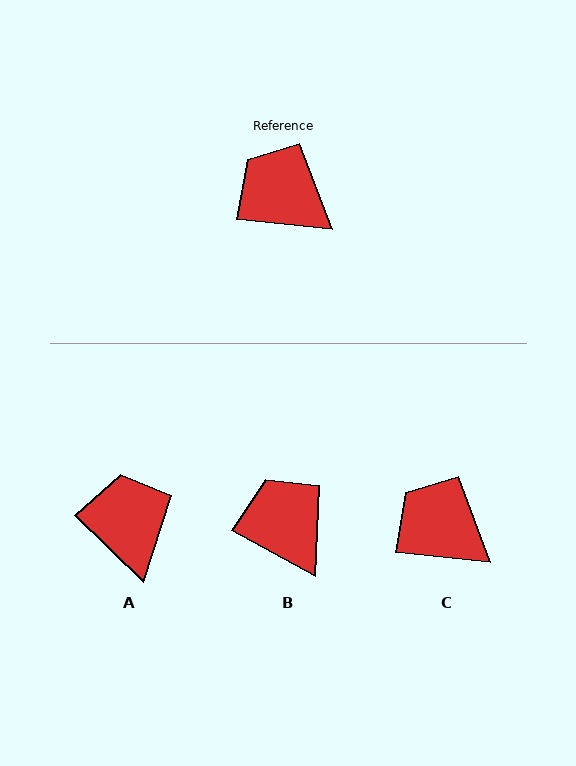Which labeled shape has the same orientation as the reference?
C.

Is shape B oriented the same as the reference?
No, it is off by about 23 degrees.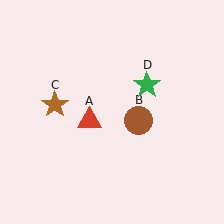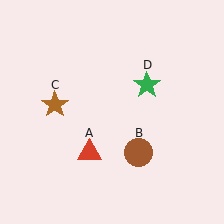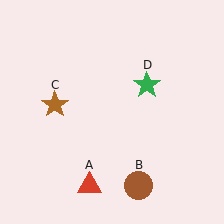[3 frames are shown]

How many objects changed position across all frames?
2 objects changed position: red triangle (object A), brown circle (object B).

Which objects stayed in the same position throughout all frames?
Brown star (object C) and green star (object D) remained stationary.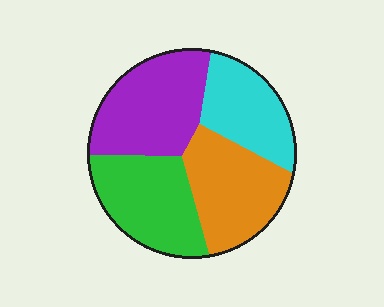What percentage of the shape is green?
Green covers roughly 25% of the shape.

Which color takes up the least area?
Cyan, at roughly 20%.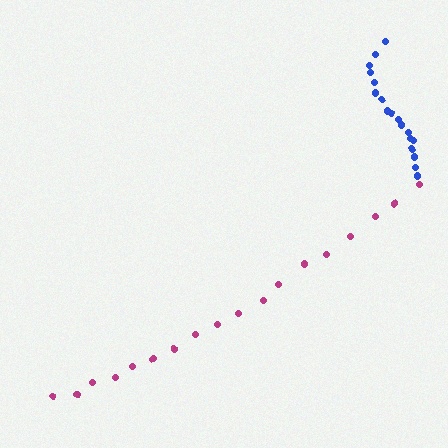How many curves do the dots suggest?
There are 2 distinct paths.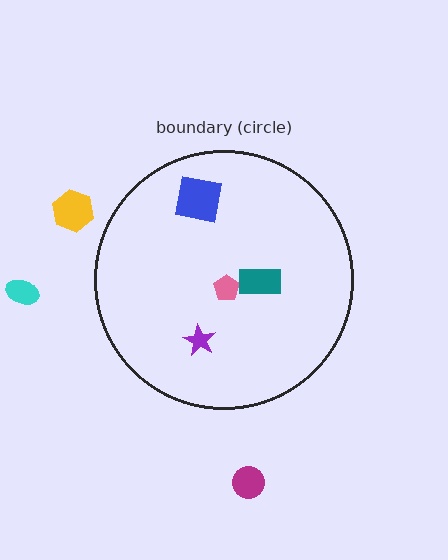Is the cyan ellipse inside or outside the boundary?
Outside.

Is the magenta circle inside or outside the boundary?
Outside.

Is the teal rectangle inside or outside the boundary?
Inside.